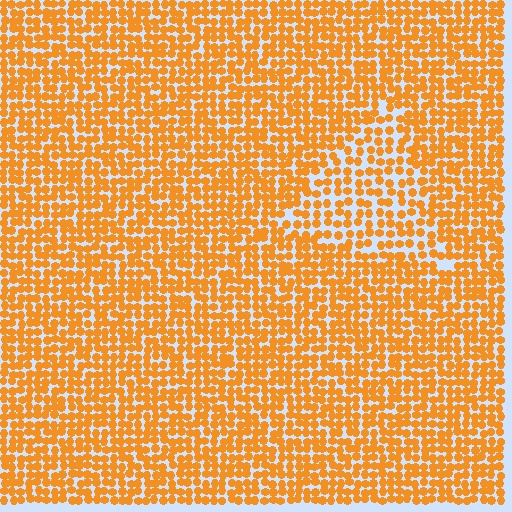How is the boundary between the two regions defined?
The boundary is defined by a change in element density (approximately 1.5x ratio). All elements are the same color, size, and shape.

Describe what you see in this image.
The image contains small orange elements arranged at two different densities. A triangle-shaped region is visible where the elements are less densely packed than the surrounding area.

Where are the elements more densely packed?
The elements are more densely packed outside the triangle boundary.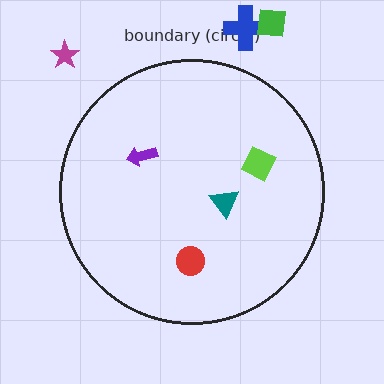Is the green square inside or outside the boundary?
Outside.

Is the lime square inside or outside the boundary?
Inside.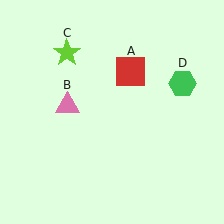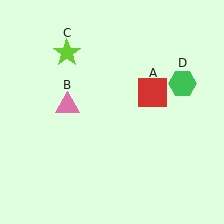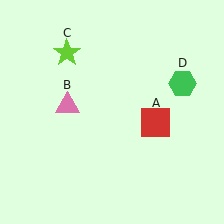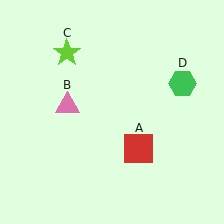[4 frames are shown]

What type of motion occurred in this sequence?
The red square (object A) rotated clockwise around the center of the scene.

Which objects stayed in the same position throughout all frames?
Pink triangle (object B) and lime star (object C) and green hexagon (object D) remained stationary.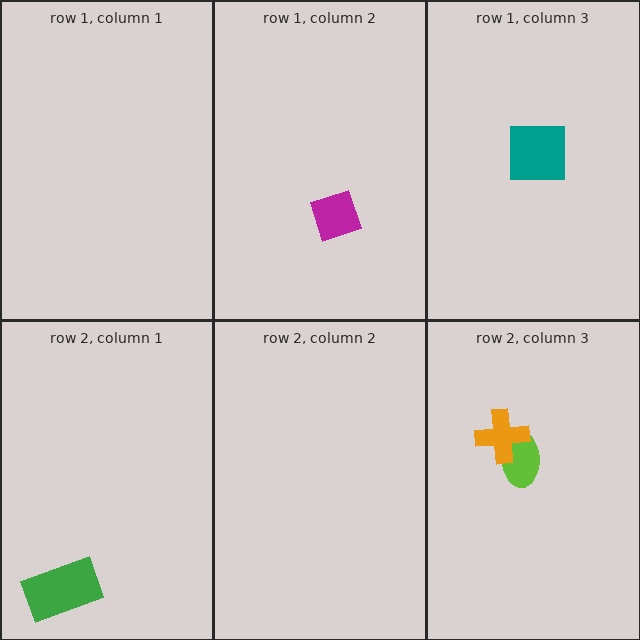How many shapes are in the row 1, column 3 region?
1.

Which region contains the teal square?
The row 1, column 3 region.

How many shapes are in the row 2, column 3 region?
2.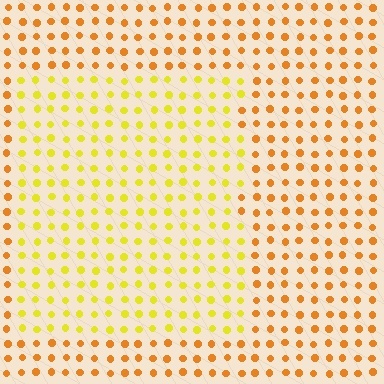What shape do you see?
I see a rectangle.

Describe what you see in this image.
The image is filled with small orange elements in a uniform arrangement. A rectangle-shaped region is visible where the elements are tinted to a slightly different hue, forming a subtle color boundary.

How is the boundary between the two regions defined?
The boundary is defined purely by a slight shift in hue (about 31 degrees). Spacing, size, and orientation are identical on both sides.